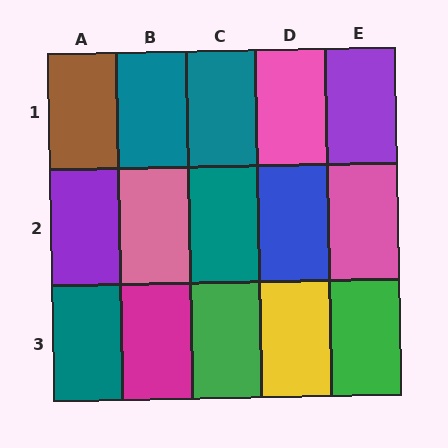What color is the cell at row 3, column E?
Green.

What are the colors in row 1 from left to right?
Brown, teal, teal, pink, purple.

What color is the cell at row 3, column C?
Green.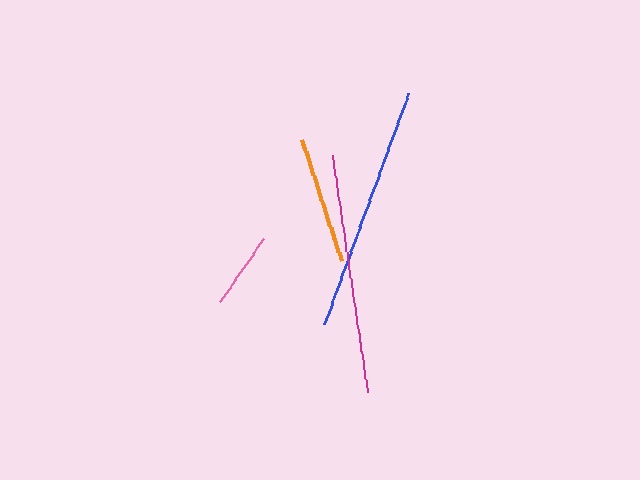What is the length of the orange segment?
The orange segment is approximately 128 pixels long.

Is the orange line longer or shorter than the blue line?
The blue line is longer than the orange line.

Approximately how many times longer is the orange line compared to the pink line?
The orange line is approximately 1.7 times the length of the pink line.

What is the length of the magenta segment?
The magenta segment is approximately 240 pixels long.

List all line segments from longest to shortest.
From longest to shortest: blue, magenta, orange, pink.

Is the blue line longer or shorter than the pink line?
The blue line is longer than the pink line.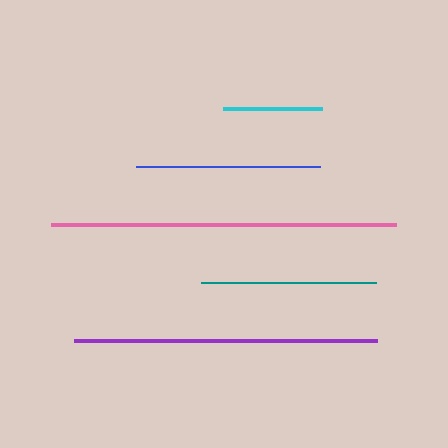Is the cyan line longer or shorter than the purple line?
The purple line is longer than the cyan line.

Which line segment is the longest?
The pink line is the longest at approximately 344 pixels.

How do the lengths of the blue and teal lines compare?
The blue and teal lines are approximately the same length.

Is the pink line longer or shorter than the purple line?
The pink line is longer than the purple line.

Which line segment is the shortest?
The cyan line is the shortest at approximately 99 pixels.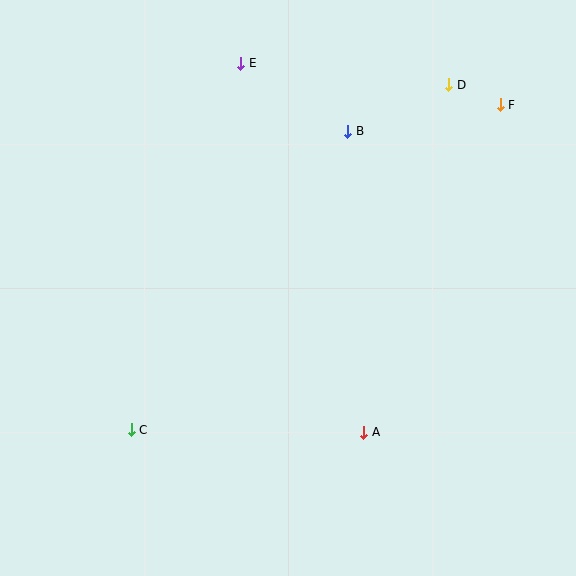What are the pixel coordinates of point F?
Point F is at (500, 105).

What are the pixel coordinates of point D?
Point D is at (449, 85).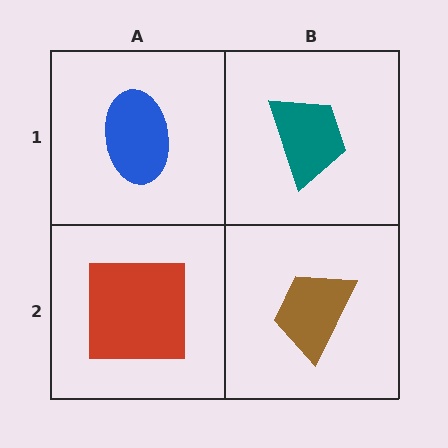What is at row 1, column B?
A teal trapezoid.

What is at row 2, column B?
A brown trapezoid.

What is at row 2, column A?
A red square.